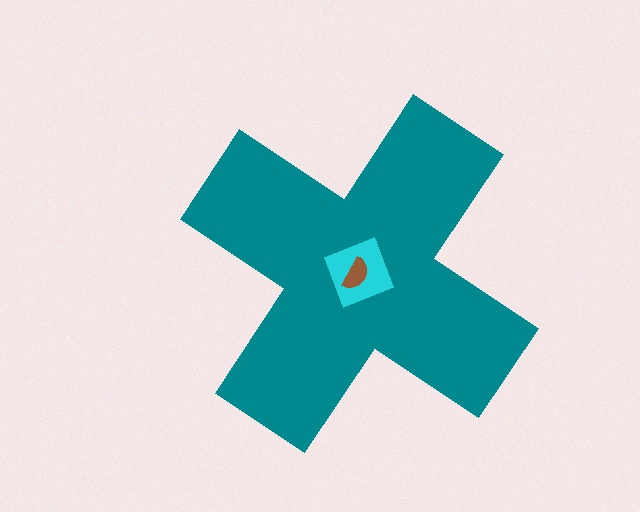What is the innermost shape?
The brown semicircle.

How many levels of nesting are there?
3.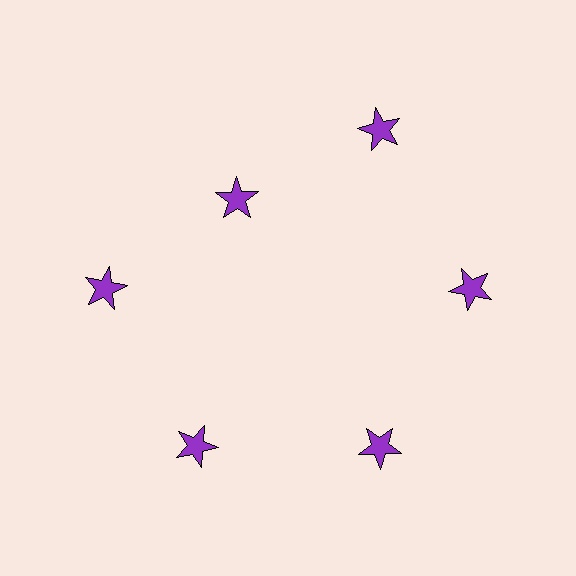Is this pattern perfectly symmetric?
No. The 6 purple stars are arranged in a ring, but one element near the 11 o'clock position is pulled inward toward the center, breaking the 6-fold rotational symmetry.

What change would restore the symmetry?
The symmetry would be restored by moving it outward, back onto the ring so that all 6 stars sit at equal angles and equal distance from the center.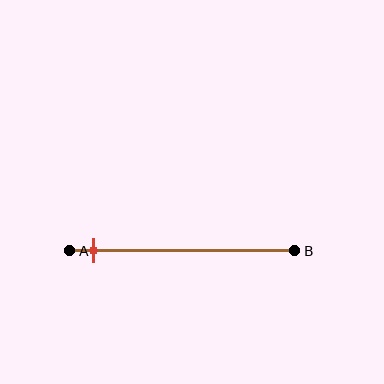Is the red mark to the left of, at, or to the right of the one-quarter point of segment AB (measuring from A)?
The red mark is to the left of the one-quarter point of segment AB.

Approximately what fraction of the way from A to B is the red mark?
The red mark is approximately 10% of the way from A to B.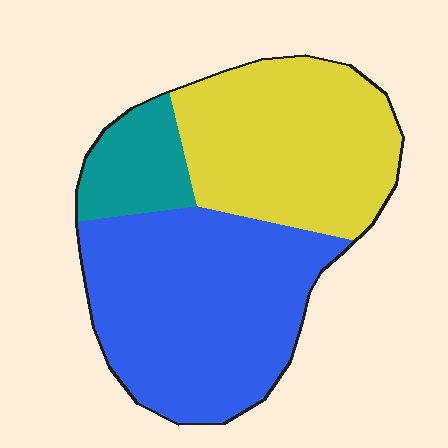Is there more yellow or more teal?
Yellow.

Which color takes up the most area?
Blue, at roughly 50%.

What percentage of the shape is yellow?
Yellow takes up between a third and a half of the shape.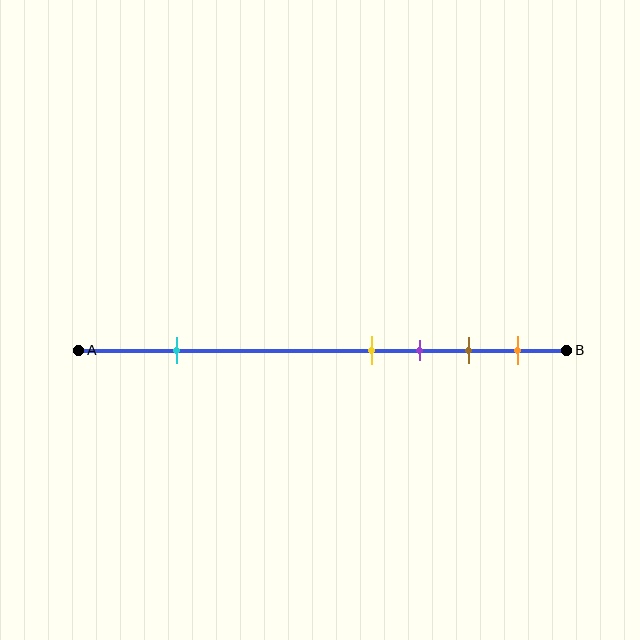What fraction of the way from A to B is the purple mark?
The purple mark is approximately 70% (0.7) of the way from A to B.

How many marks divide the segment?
There are 5 marks dividing the segment.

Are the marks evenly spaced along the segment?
No, the marks are not evenly spaced.